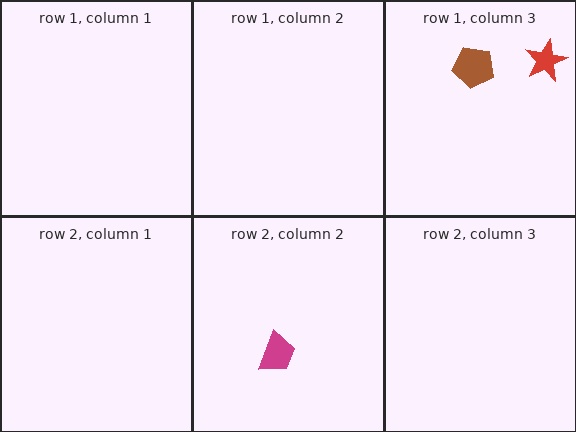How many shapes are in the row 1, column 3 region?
2.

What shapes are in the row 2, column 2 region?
The magenta trapezoid.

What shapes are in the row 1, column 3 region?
The brown pentagon, the red star.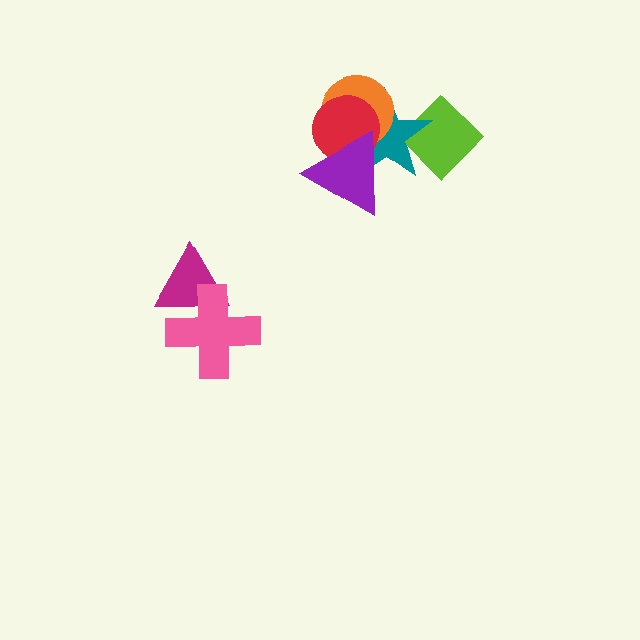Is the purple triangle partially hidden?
No, no other shape covers it.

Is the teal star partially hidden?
Yes, it is partially covered by another shape.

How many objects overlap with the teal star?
4 objects overlap with the teal star.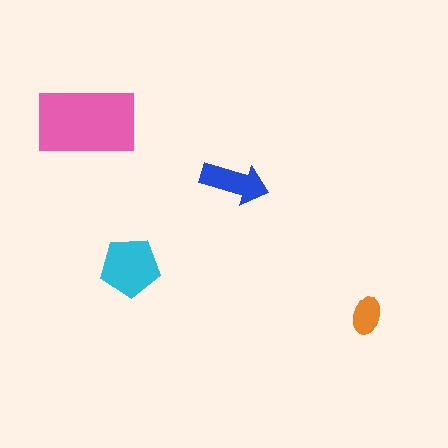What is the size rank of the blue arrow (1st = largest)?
3rd.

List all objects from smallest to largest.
The orange ellipse, the blue arrow, the cyan pentagon, the pink rectangle.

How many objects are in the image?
There are 4 objects in the image.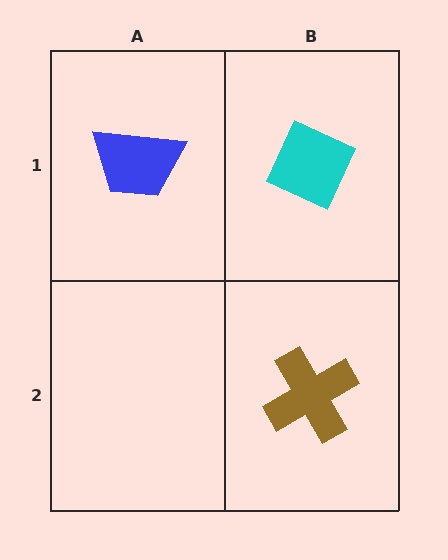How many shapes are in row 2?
1 shape.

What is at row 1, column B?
A cyan diamond.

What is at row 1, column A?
A blue trapezoid.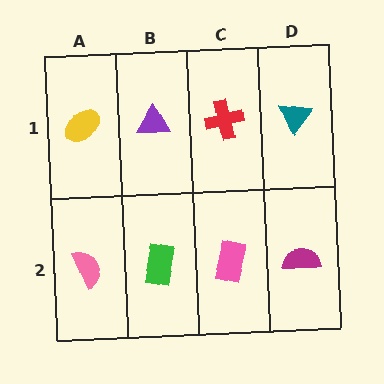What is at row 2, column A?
A pink semicircle.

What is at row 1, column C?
A red cross.